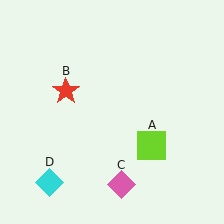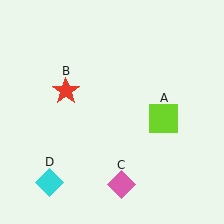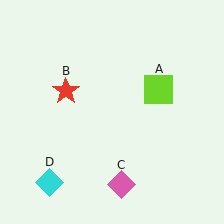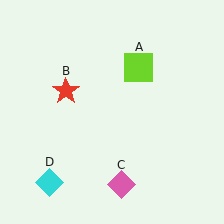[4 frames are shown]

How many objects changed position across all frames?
1 object changed position: lime square (object A).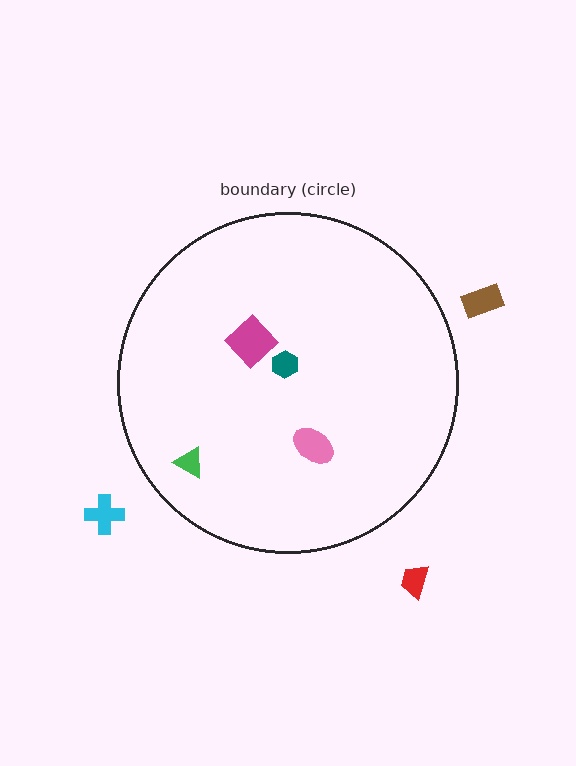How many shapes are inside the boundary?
4 inside, 3 outside.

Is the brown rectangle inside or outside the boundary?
Outside.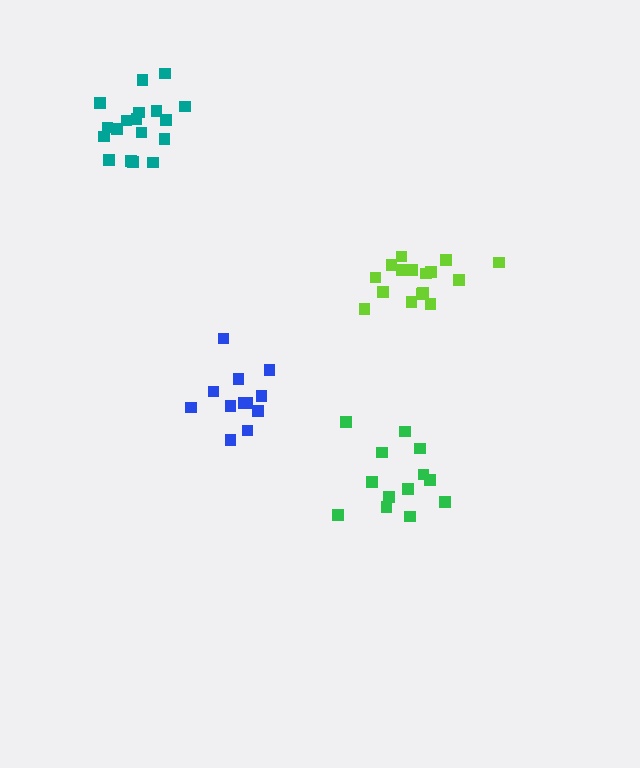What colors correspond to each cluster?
The clusters are colored: green, lime, teal, blue.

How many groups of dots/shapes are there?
There are 4 groups.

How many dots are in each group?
Group 1: 13 dots, Group 2: 16 dots, Group 3: 18 dots, Group 4: 12 dots (59 total).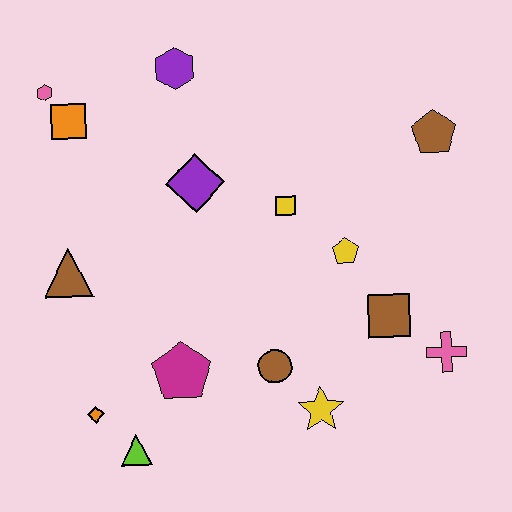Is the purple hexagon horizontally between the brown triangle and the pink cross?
Yes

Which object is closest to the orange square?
The pink hexagon is closest to the orange square.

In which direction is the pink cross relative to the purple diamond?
The pink cross is to the right of the purple diamond.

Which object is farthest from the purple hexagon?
The pink cross is farthest from the purple hexagon.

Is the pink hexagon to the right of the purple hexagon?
No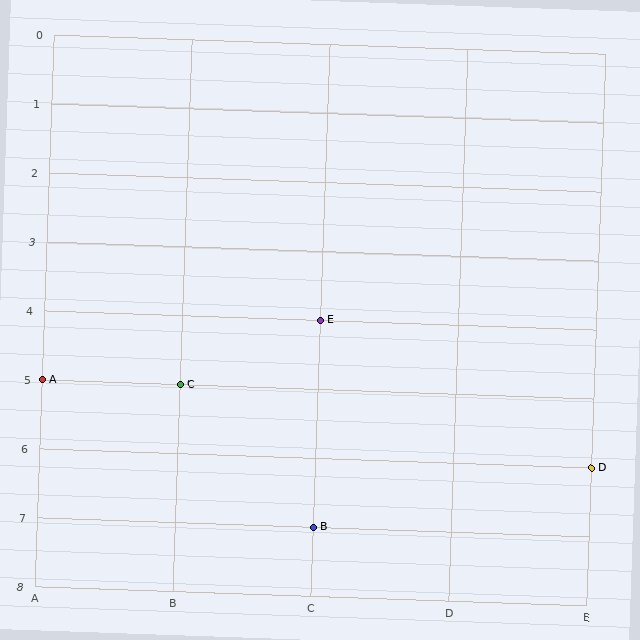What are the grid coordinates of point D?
Point D is at grid coordinates (E, 6).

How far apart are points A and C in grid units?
Points A and C are 1 column apart.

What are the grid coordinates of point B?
Point B is at grid coordinates (C, 7).